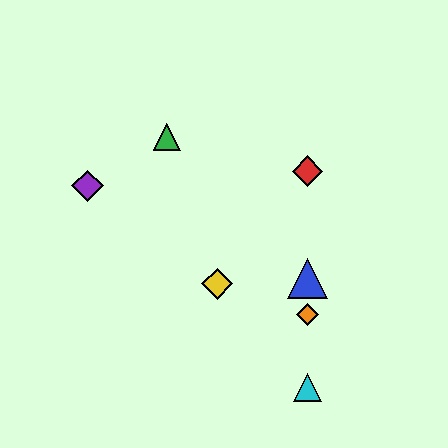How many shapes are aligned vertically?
4 shapes (the red diamond, the blue triangle, the orange diamond, the cyan triangle) are aligned vertically.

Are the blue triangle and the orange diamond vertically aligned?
Yes, both are at x≈307.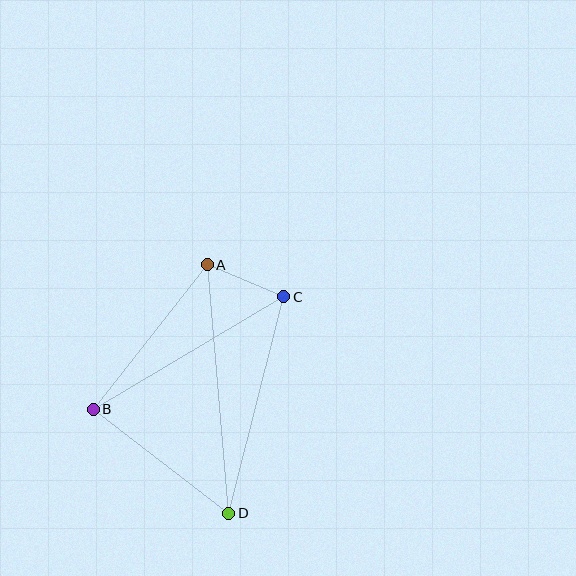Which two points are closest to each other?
Points A and C are closest to each other.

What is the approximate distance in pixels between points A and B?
The distance between A and B is approximately 184 pixels.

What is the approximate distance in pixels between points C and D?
The distance between C and D is approximately 223 pixels.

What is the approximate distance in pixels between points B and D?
The distance between B and D is approximately 171 pixels.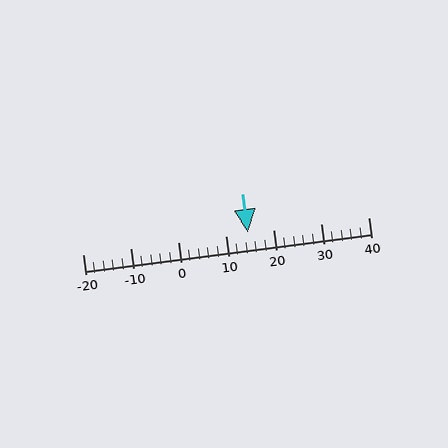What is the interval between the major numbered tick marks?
The major tick marks are spaced 10 units apart.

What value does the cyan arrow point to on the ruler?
The cyan arrow points to approximately 15.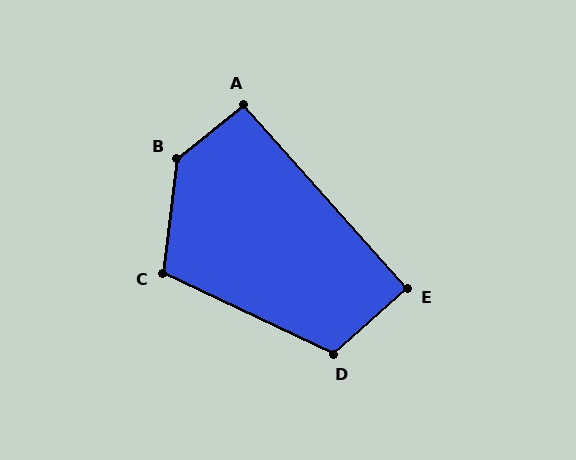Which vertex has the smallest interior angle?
E, at approximately 90 degrees.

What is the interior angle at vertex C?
Approximately 109 degrees (obtuse).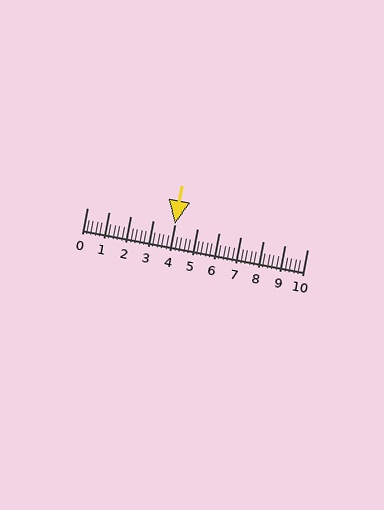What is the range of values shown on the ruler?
The ruler shows values from 0 to 10.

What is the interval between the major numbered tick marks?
The major tick marks are spaced 1 units apart.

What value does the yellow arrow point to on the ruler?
The yellow arrow points to approximately 4.0.